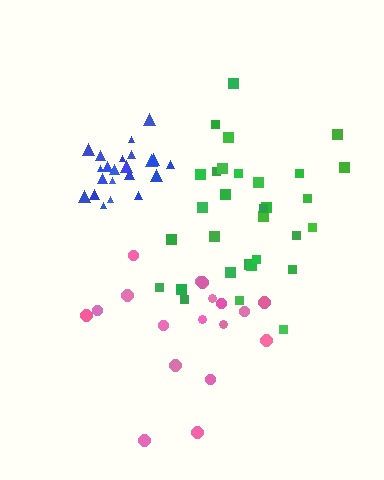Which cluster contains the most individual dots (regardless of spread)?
Green (31).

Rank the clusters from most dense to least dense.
blue, green, pink.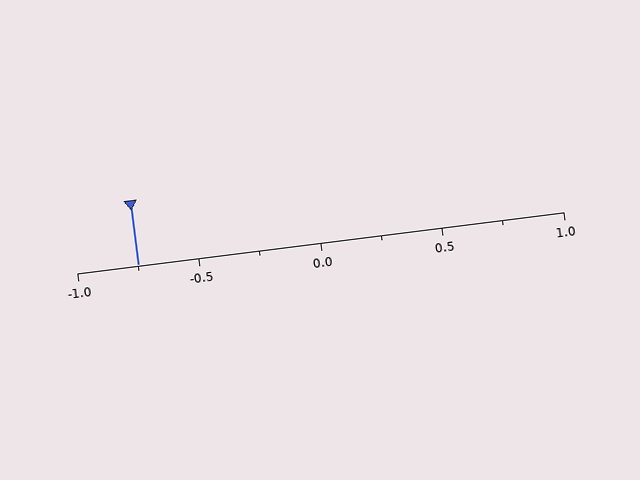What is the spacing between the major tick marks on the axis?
The major ticks are spaced 0.5 apart.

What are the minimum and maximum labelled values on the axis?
The axis runs from -1.0 to 1.0.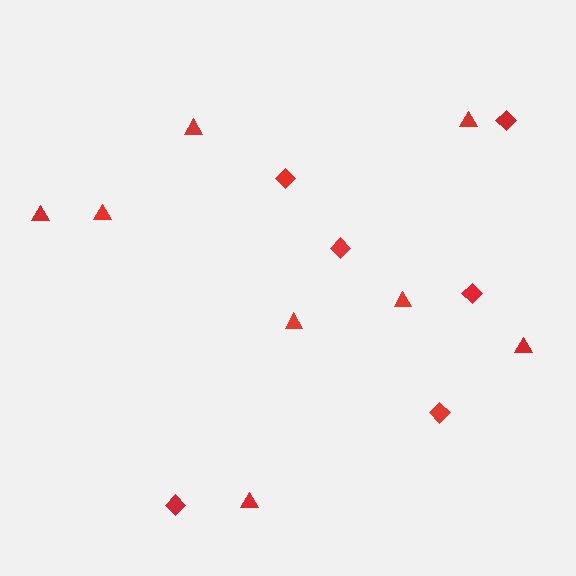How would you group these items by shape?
There are 2 groups: one group of triangles (8) and one group of diamonds (6).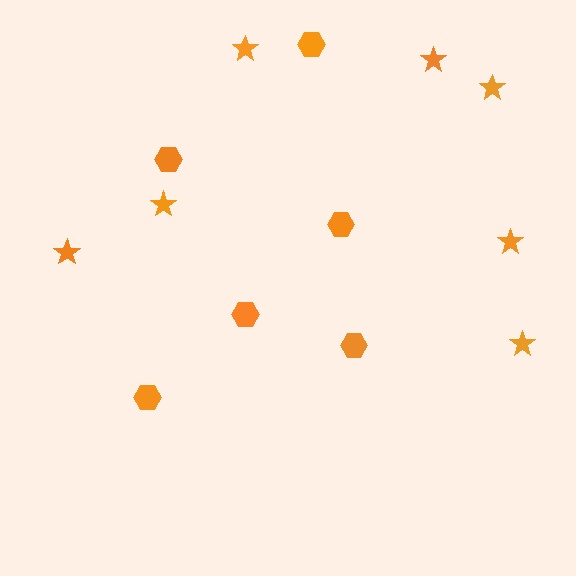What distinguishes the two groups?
There are 2 groups: one group of hexagons (6) and one group of stars (7).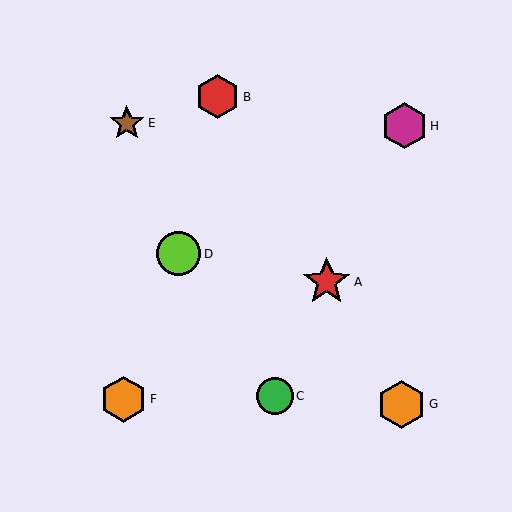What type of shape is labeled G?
Shape G is an orange hexagon.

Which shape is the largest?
The red star (labeled A) is the largest.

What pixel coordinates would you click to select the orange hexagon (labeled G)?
Click at (401, 404) to select the orange hexagon G.